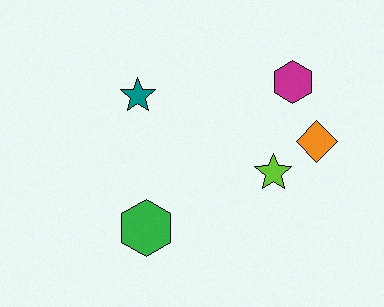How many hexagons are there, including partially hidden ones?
There are 2 hexagons.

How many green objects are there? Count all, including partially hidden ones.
There is 1 green object.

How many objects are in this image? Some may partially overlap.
There are 5 objects.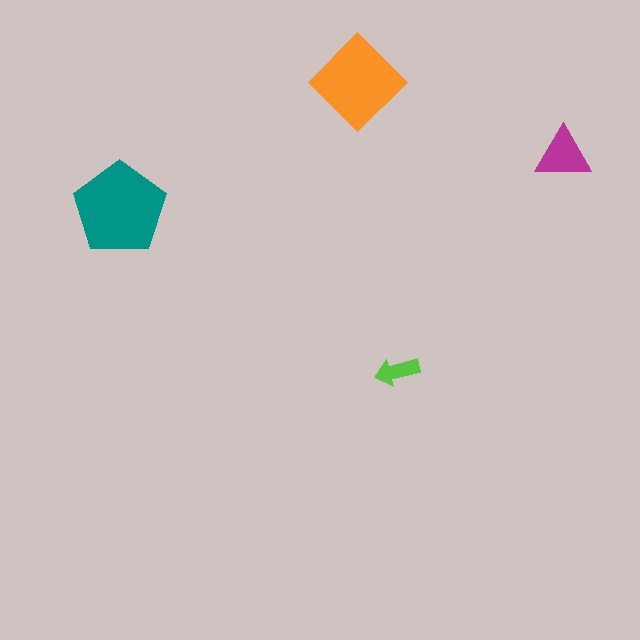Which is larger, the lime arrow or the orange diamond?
The orange diamond.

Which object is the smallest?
The lime arrow.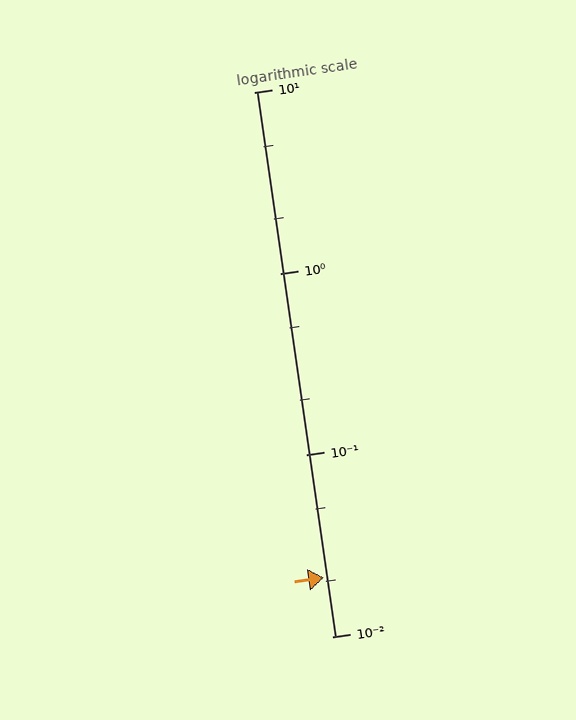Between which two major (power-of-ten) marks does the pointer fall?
The pointer is between 0.01 and 0.1.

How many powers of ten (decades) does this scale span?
The scale spans 3 decades, from 0.01 to 10.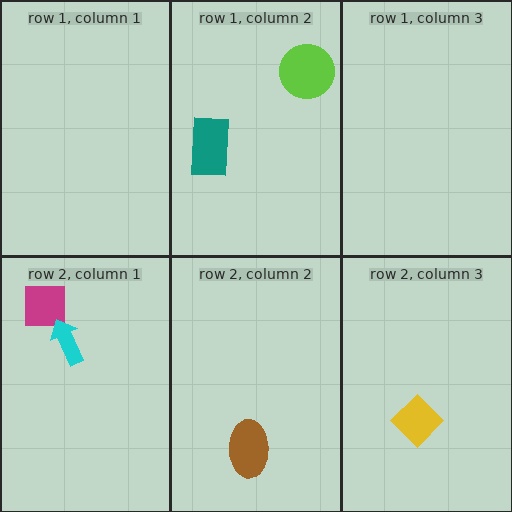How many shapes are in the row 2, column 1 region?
2.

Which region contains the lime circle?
The row 1, column 2 region.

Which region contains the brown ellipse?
The row 2, column 2 region.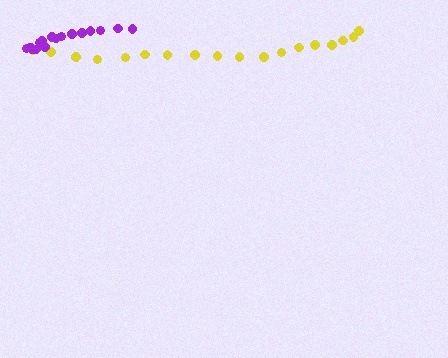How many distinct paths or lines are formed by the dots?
There are 2 distinct paths.